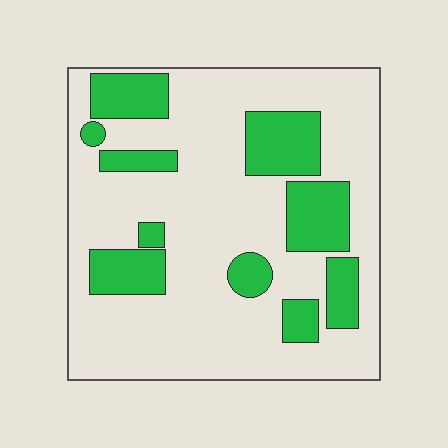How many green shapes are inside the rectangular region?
10.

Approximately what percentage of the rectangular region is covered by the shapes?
Approximately 25%.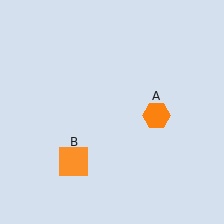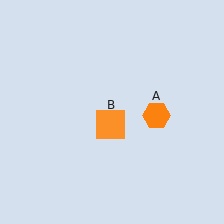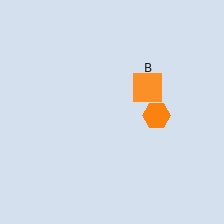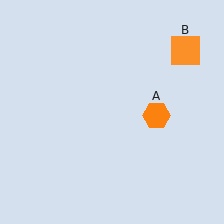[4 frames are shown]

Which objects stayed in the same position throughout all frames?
Orange hexagon (object A) remained stationary.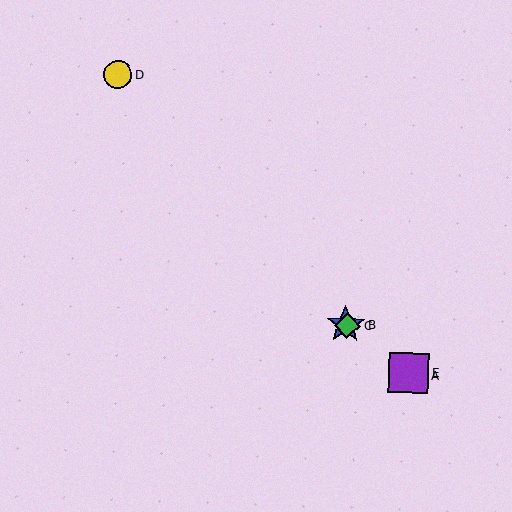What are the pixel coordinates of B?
Object B is at (345, 324).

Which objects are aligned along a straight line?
Objects A, B, C, E are aligned along a straight line.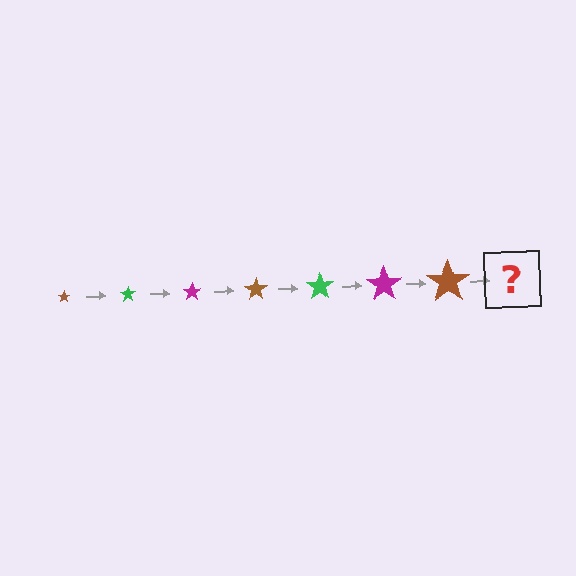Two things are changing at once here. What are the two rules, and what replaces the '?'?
The two rules are that the star grows larger each step and the color cycles through brown, green, and magenta. The '?' should be a green star, larger than the previous one.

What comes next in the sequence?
The next element should be a green star, larger than the previous one.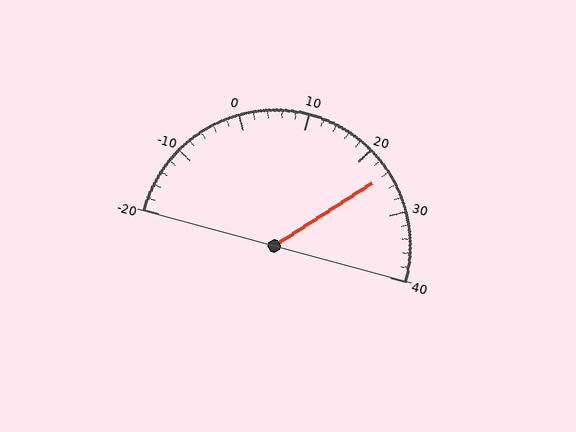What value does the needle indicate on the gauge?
The needle indicates approximately 24.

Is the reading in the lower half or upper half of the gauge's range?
The reading is in the upper half of the range (-20 to 40).